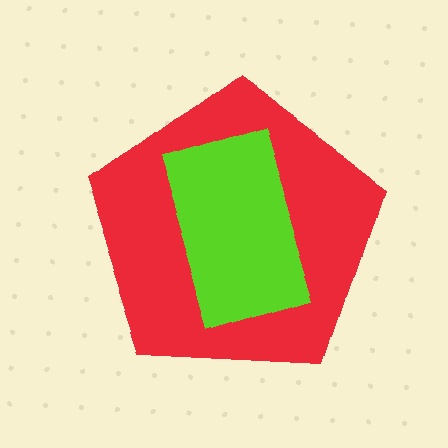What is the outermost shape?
The red pentagon.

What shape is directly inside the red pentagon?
The lime rectangle.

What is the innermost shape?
The lime rectangle.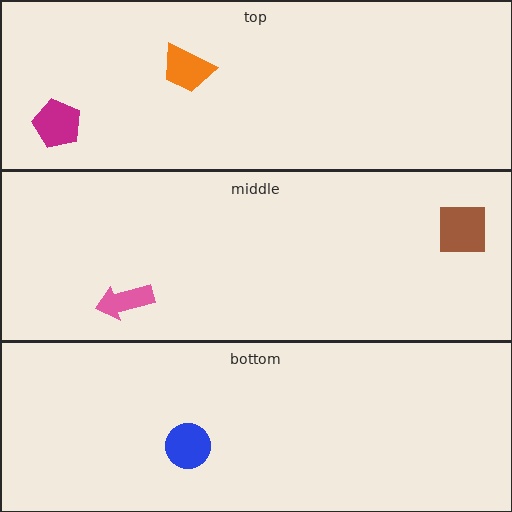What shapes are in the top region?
The orange trapezoid, the magenta pentagon.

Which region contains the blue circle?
The bottom region.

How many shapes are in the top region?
2.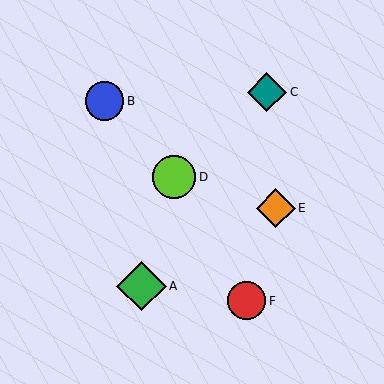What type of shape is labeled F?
Shape F is a red circle.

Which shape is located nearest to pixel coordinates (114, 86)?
The blue circle (labeled B) at (104, 101) is nearest to that location.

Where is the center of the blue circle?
The center of the blue circle is at (104, 101).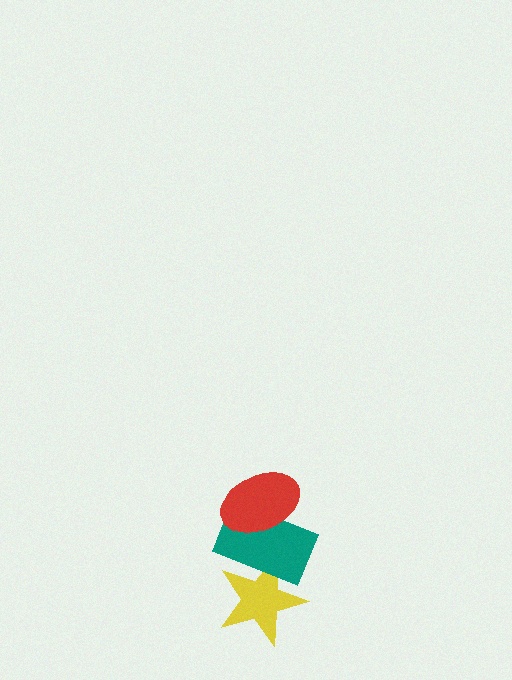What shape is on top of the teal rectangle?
The red ellipse is on top of the teal rectangle.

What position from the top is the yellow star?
The yellow star is 3rd from the top.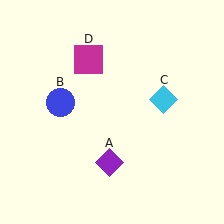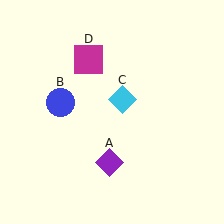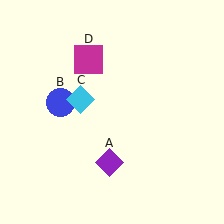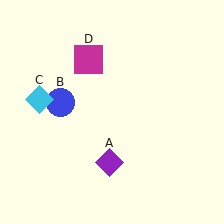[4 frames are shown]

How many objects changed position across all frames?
1 object changed position: cyan diamond (object C).